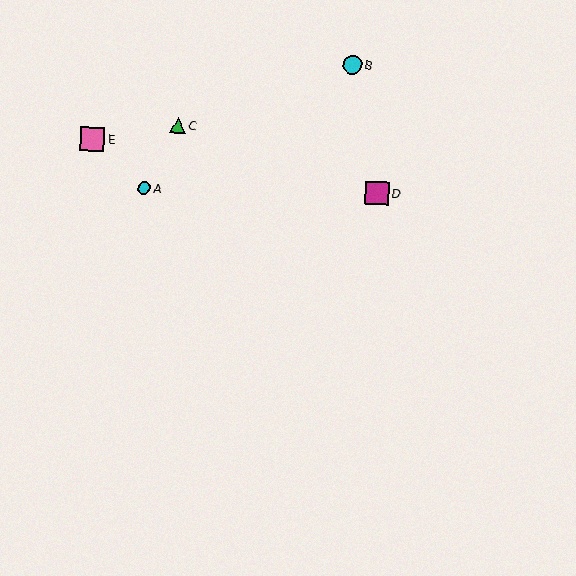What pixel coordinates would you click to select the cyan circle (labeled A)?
Click at (144, 188) to select the cyan circle A.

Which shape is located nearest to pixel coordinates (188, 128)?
The green triangle (labeled C) at (178, 125) is nearest to that location.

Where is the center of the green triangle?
The center of the green triangle is at (178, 125).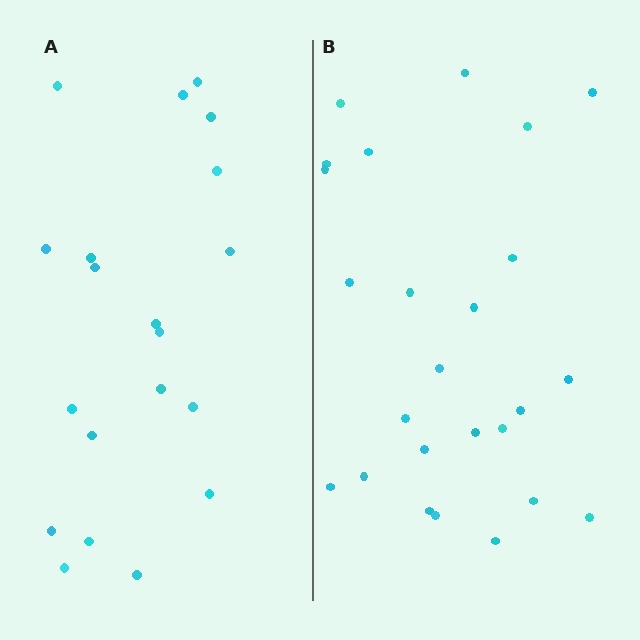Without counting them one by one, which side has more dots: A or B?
Region B (the right region) has more dots.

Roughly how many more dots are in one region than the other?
Region B has about 5 more dots than region A.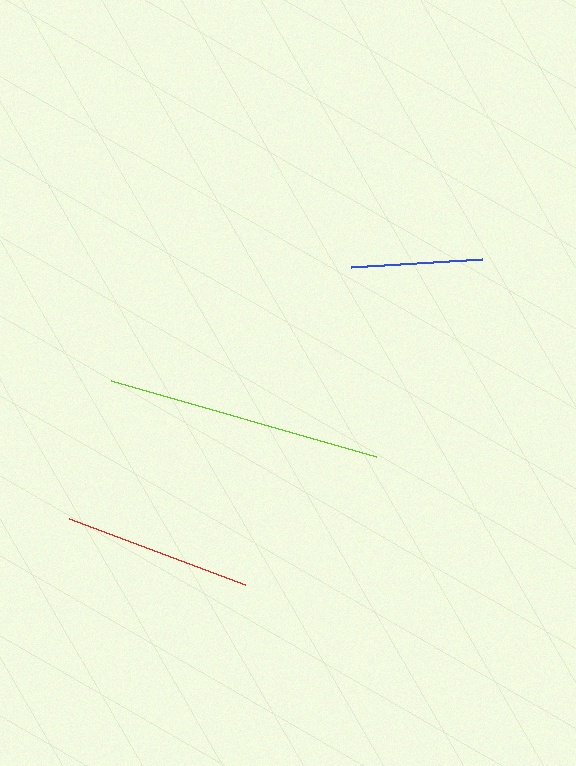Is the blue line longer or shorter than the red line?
The red line is longer than the blue line.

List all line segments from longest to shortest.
From longest to shortest: lime, red, blue.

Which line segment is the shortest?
The blue line is the shortest at approximately 131 pixels.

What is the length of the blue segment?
The blue segment is approximately 131 pixels long.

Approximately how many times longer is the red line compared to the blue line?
The red line is approximately 1.4 times the length of the blue line.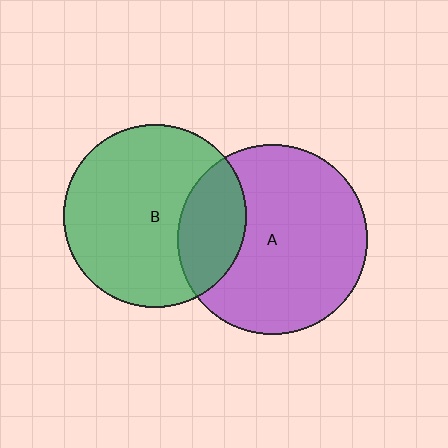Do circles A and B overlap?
Yes.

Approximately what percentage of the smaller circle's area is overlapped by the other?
Approximately 25%.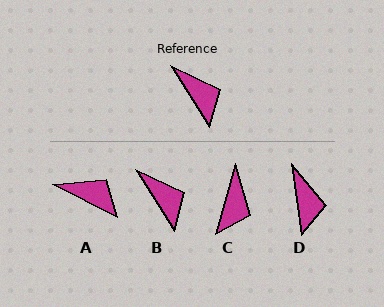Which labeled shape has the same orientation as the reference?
B.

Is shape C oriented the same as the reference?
No, it is off by about 48 degrees.